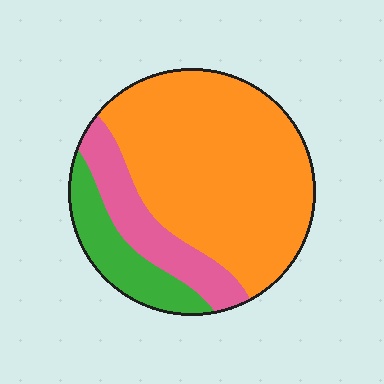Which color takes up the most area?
Orange, at roughly 65%.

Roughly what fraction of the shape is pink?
Pink takes up about one sixth (1/6) of the shape.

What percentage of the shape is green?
Green covers around 15% of the shape.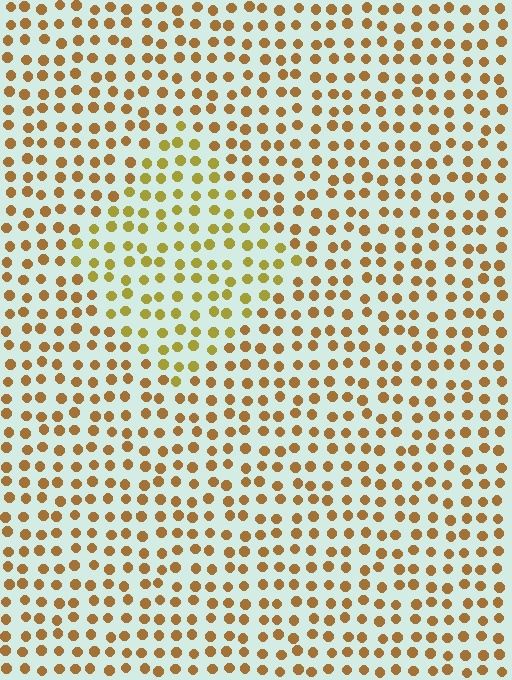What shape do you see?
I see a diamond.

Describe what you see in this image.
The image is filled with small brown elements in a uniform arrangement. A diamond-shaped region is visible where the elements are tinted to a slightly different hue, forming a subtle color boundary.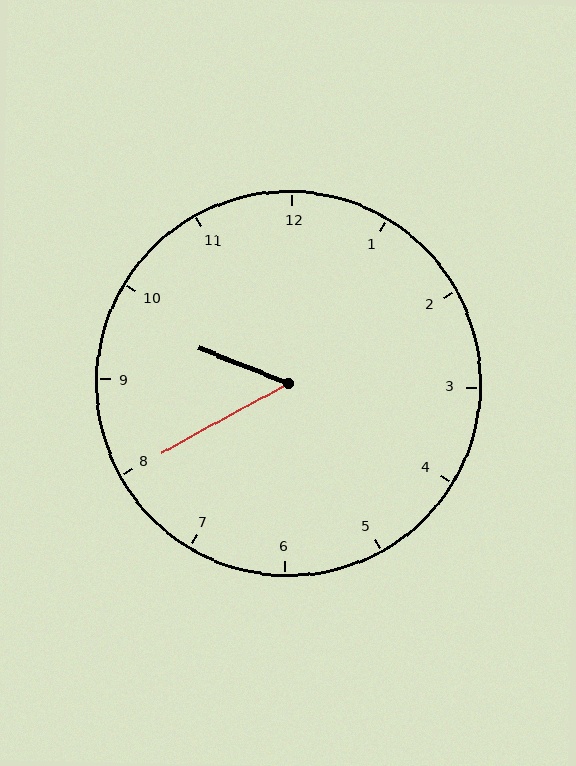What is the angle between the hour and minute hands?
Approximately 50 degrees.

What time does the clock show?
9:40.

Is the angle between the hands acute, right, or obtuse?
It is acute.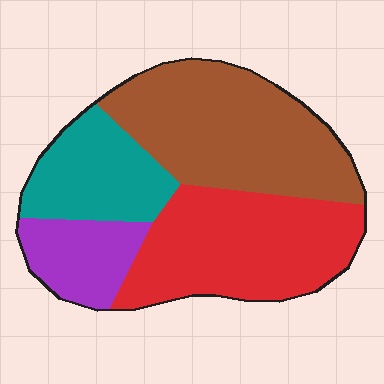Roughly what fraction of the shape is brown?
Brown covers roughly 35% of the shape.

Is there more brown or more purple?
Brown.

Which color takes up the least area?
Purple, at roughly 15%.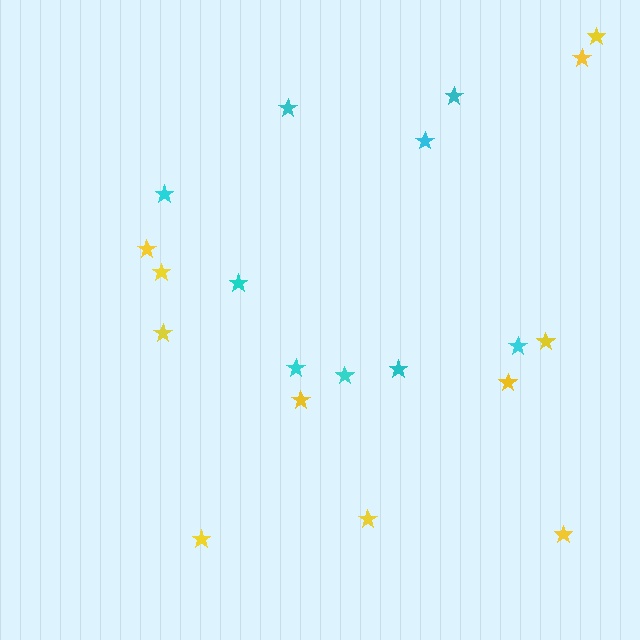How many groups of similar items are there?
There are 2 groups: one group of yellow stars (11) and one group of cyan stars (9).